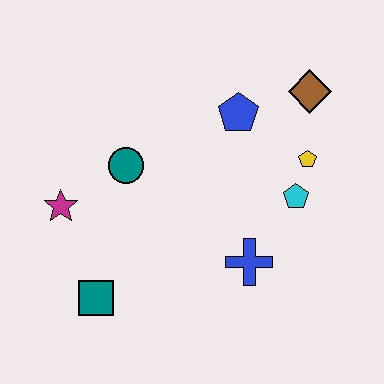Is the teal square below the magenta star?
Yes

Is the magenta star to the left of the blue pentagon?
Yes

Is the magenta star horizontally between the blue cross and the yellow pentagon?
No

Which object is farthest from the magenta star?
The brown diamond is farthest from the magenta star.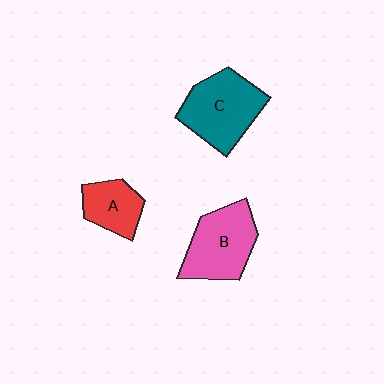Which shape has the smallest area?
Shape A (red).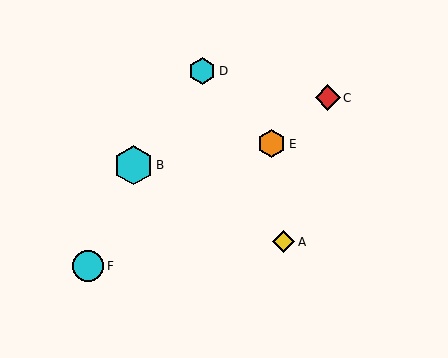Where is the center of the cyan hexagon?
The center of the cyan hexagon is at (202, 71).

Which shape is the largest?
The cyan hexagon (labeled B) is the largest.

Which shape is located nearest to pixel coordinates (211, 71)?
The cyan hexagon (labeled D) at (202, 71) is nearest to that location.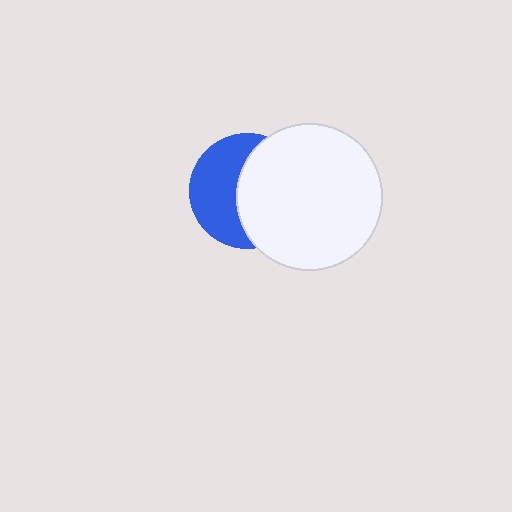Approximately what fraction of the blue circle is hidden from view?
Roughly 53% of the blue circle is hidden behind the white circle.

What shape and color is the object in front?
The object in front is a white circle.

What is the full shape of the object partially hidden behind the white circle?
The partially hidden object is a blue circle.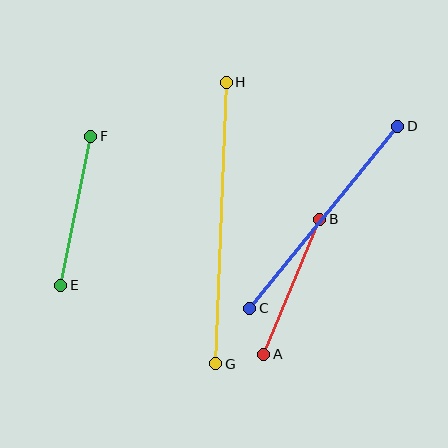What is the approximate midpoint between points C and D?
The midpoint is at approximately (324, 217) pixels.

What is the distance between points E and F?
The distance is approximately 152 pixels.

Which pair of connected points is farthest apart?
Points G and H are farthest apart.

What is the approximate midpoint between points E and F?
The midpoint is at approximately (76, 211) pixels.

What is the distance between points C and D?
The distance is approximately 234 pixels.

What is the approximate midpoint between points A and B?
The midpoint is at approximately (292, 287) pixels.